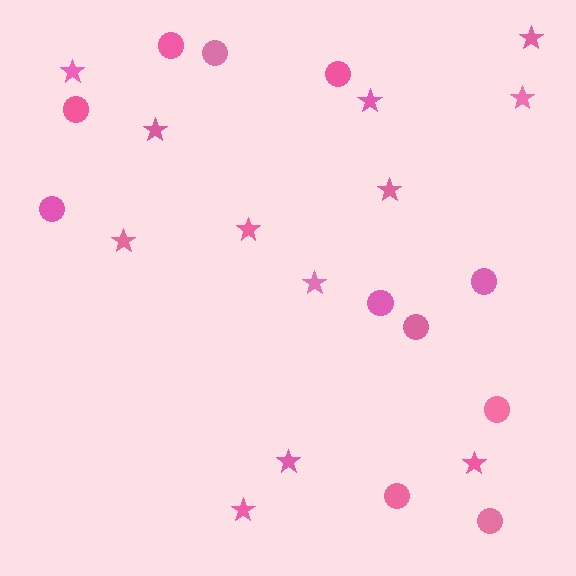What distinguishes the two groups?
There are 2 groups: one group of circles (11) and one group of stars (12).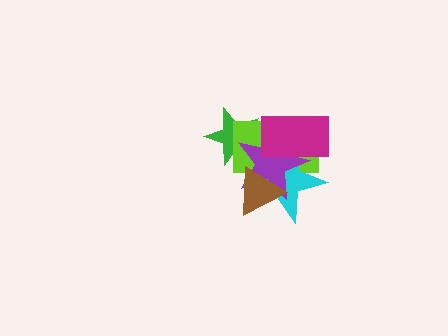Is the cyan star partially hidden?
Yes, it is partially covered by another shape.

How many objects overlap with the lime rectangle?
5 objects overlap with the lime rectangle.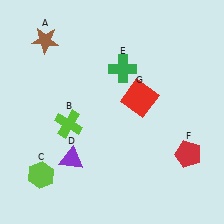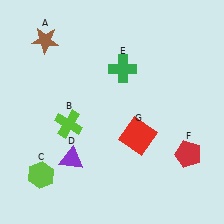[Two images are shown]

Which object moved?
The red square (G) moved down.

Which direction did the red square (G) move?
The red square (G) moved down.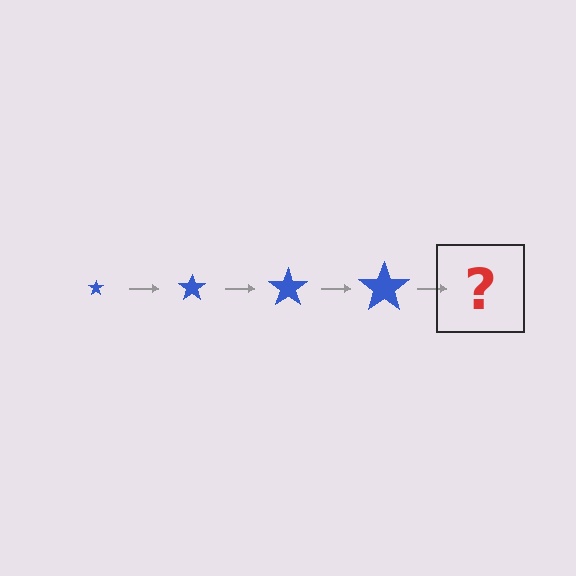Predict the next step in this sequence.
The next step is a blue star, larger than the previous one.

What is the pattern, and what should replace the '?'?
The pattern is that the star gets progressively larger each step. The '?' should be a blue star, larger than the previous one.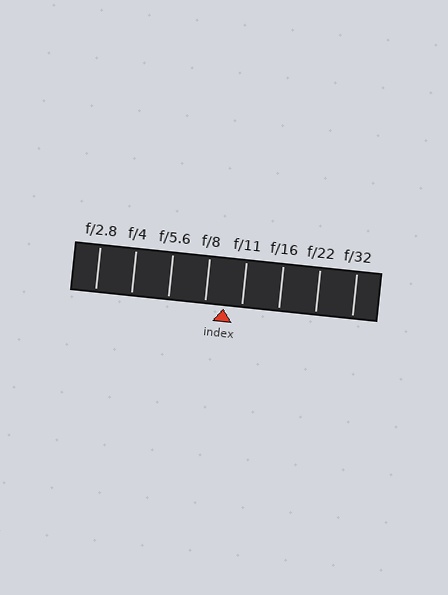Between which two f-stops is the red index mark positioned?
The index mark is between f/8 and f/11.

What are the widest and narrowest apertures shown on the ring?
The widest aperture shown is f/2.8 and the narrowest is f/32.